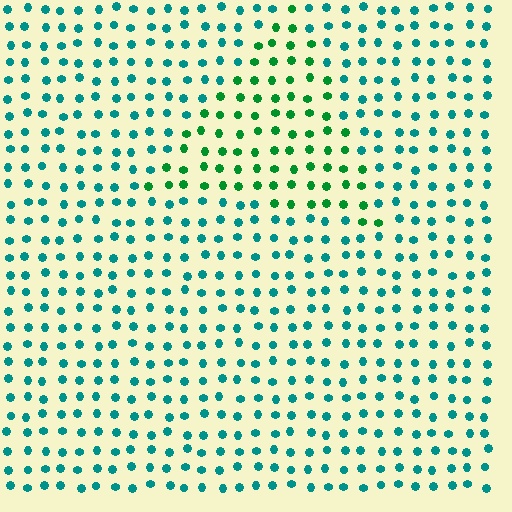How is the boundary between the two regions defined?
The boundary is defined purely by a slight shift in hue (about 40 degrees). Spacing, size, and orientation are identical on both sides.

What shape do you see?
I see a triangle.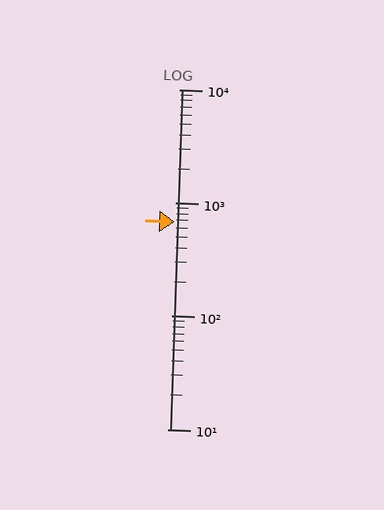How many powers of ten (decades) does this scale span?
The scale spans 3 decades, from 10 to 10000.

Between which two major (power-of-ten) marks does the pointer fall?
The pointer is between 100 and 1000.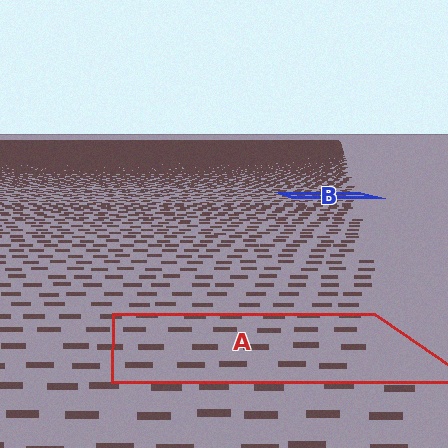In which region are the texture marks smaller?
The texture marks are smaller in region B, because it is farther away.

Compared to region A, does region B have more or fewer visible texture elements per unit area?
Region B has more texture elements per unit area — they are packed more densely because it is farther away.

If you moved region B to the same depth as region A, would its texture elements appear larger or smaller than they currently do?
They would appear larger. At a closer depth, the same texture elements are projected at a bigger on-screen size.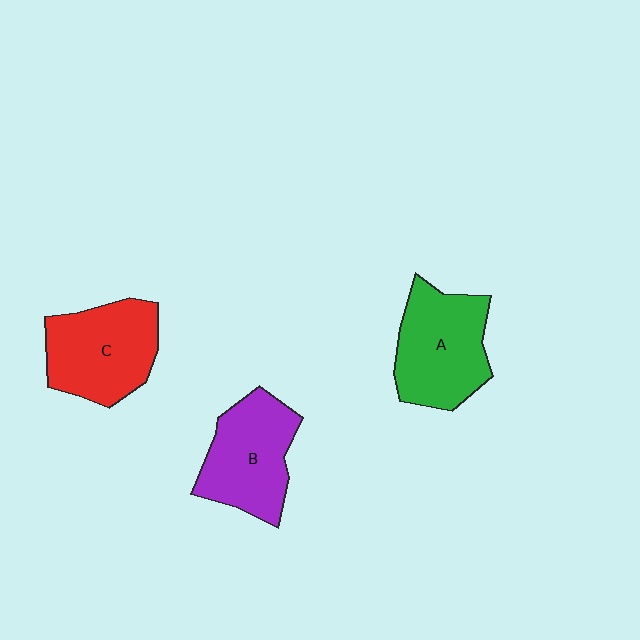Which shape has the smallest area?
Shape B (purple).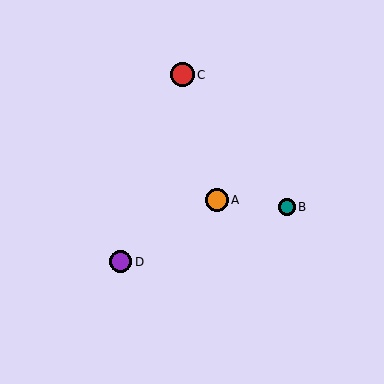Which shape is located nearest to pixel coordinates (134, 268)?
The purple circle (labeled D) at (121, 262) is nearest to that location.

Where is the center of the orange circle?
The center of the orange circle is at (217, 200).